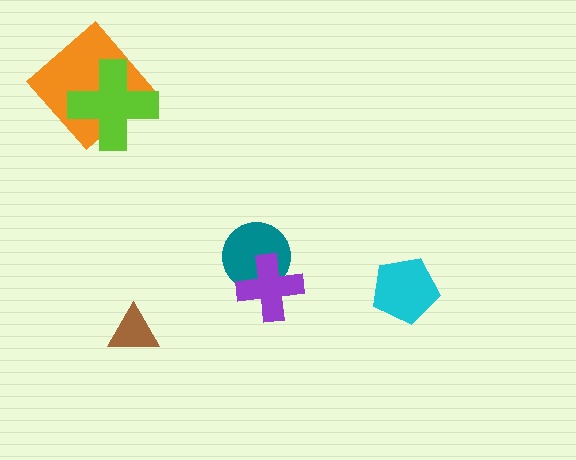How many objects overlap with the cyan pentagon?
0 objects overlap with the cyan pentagon.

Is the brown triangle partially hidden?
No, no other shape covers it.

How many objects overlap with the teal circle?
1 object overlaps with the teal circle.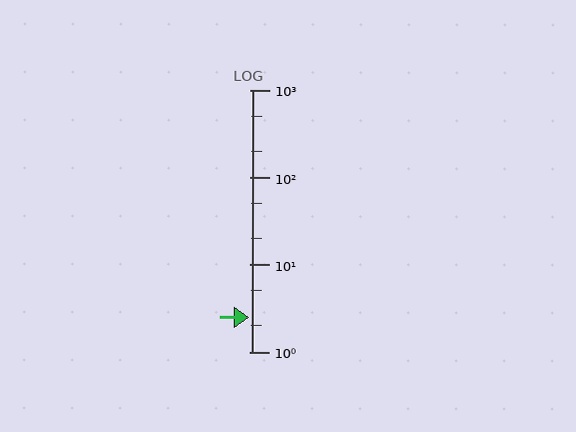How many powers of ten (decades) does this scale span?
The scale spans 3 decades, from 1 to 1000.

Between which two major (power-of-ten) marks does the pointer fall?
The pointer is between 1 and 10.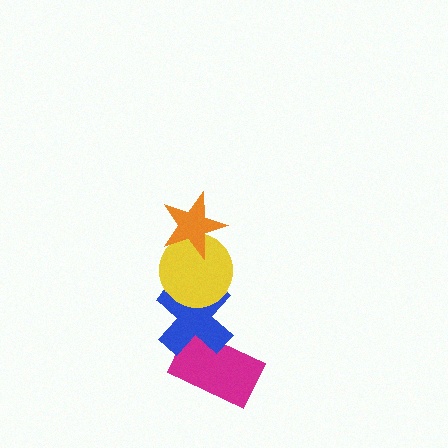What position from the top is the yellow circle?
The yellow circle is 2nd from the top.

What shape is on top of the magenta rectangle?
The blue cross is on top of the magenta rectangle.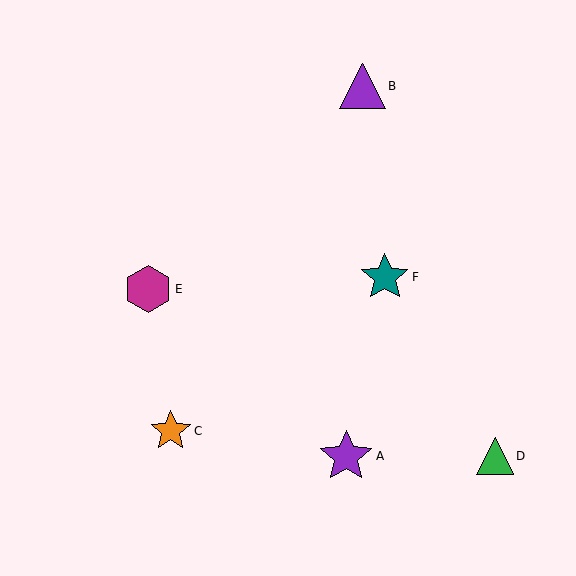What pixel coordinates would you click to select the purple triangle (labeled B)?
Click at (362, 86) to select the purple triangle B.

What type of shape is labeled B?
Shape B is a purple triangle.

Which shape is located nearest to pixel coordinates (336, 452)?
The purple star (labeled A) at (346, 457) is nearest to that location.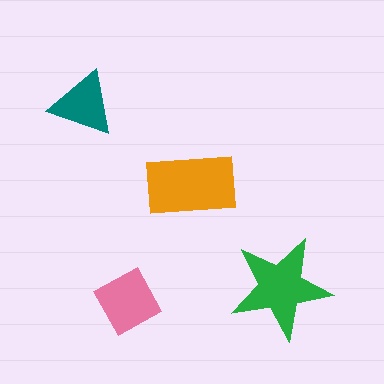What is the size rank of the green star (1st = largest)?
2nd.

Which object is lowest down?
The pink diamond is bottommost.